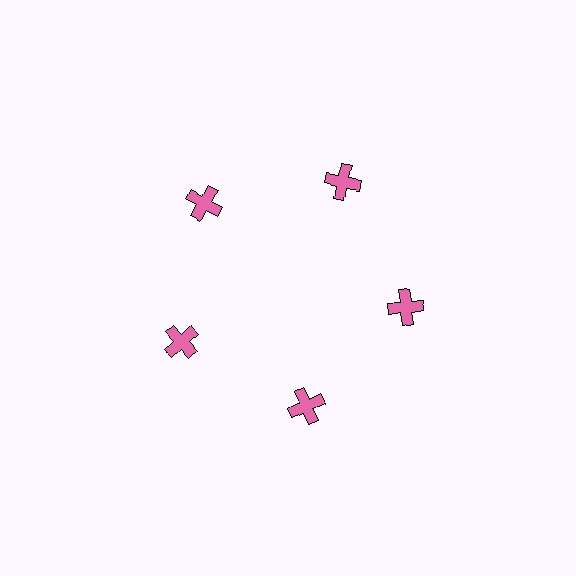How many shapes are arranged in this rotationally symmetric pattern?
There are 5 shapes, arranged in 5 groups of 1.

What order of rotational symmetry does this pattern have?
This pattern has 5-fold rotational symmetry.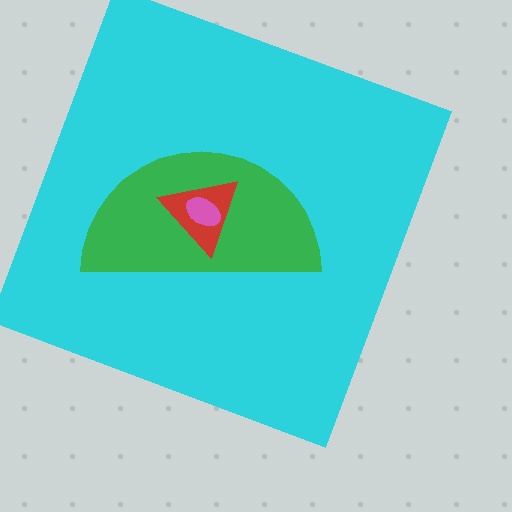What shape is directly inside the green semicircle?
The red triangle.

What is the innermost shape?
The pink ellipse.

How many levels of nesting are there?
4.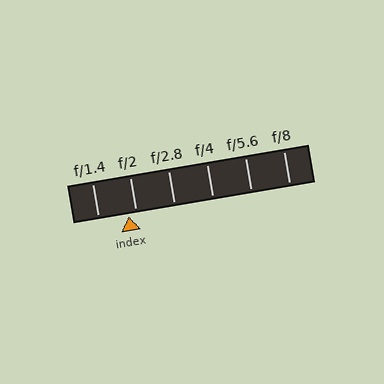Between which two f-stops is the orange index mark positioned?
The index mark is between f/1.4 and f/2.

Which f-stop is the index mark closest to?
The index mark is closest to f/2.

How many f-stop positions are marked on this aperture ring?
There are 6 f-stop positions marked.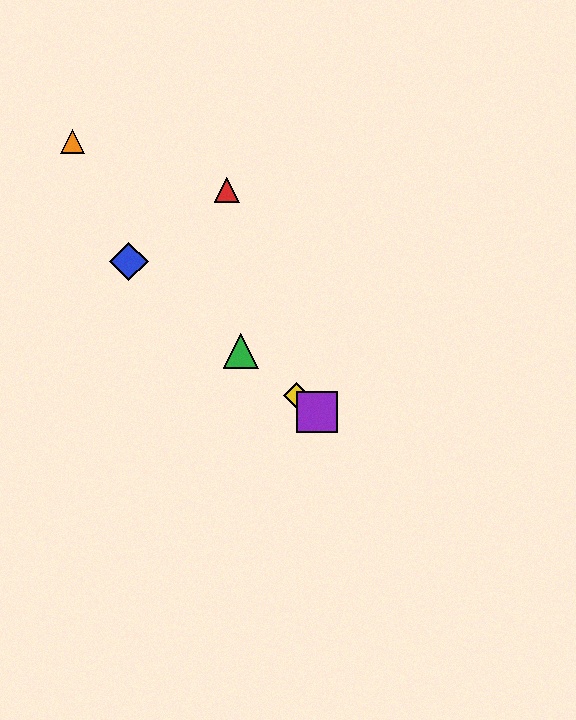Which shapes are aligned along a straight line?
The blue diamond, the green triangle, the yellow diamond, the purple square are aligned along a straight line.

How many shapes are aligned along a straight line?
4 shapes (the blue diamond, the green triangle, the yellow diamond, the purple square) are aligned along a straight line.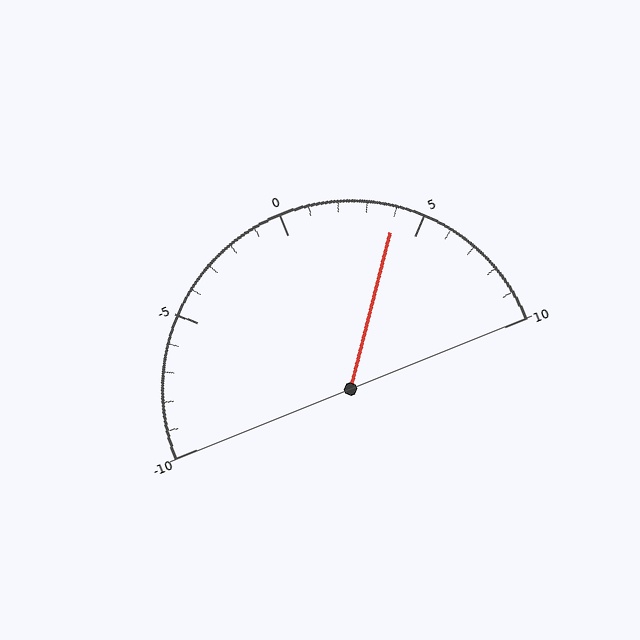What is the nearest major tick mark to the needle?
The nearest major tick mark is 5.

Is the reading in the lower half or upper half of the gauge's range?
The reading is in the upper half of the range (-10 to 10).